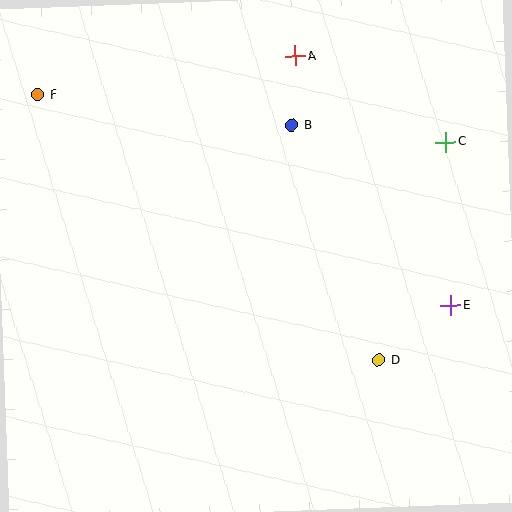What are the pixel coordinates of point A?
Point A is at (295, 56).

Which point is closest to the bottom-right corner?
Point D is closest to the bottom-right corner.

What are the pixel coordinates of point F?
Point F is at (38, 95).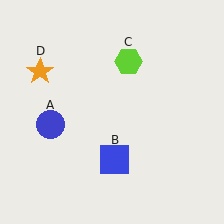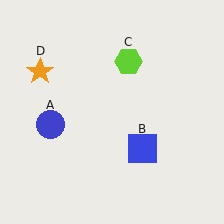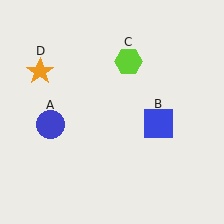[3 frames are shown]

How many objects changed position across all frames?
1 object changed position: blue square (object B).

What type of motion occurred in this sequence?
The blue square (object B) rotated counterclockwise around the center of the scene.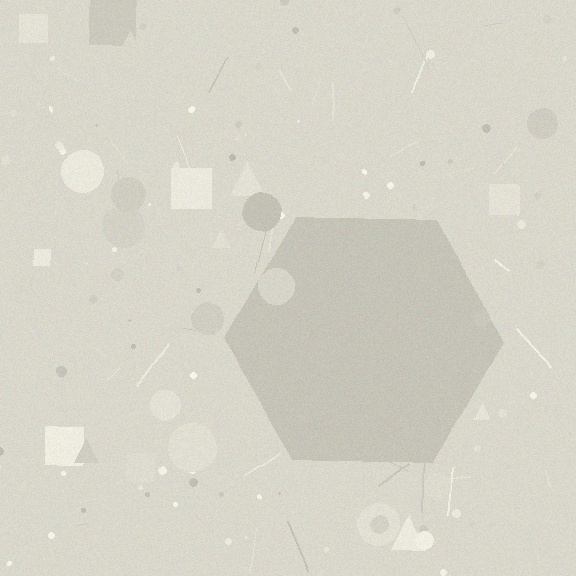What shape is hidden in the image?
A hexagon is hidden in the image.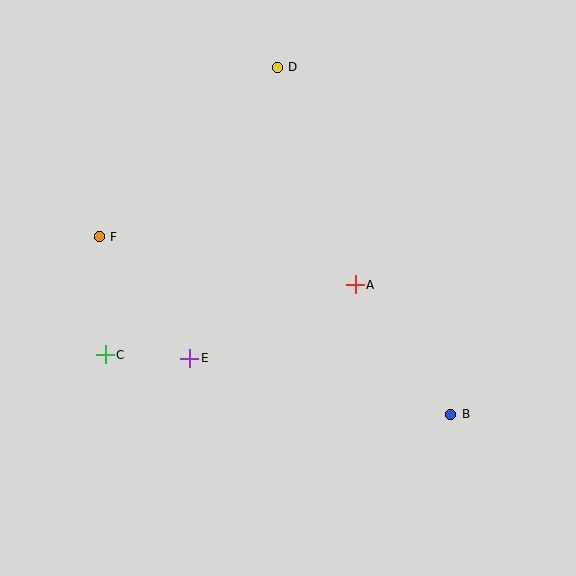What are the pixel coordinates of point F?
Point F is at (99, 237).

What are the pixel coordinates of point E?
Point E is at (190, 358).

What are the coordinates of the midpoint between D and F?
The midpoint between D and F is at (188, 152).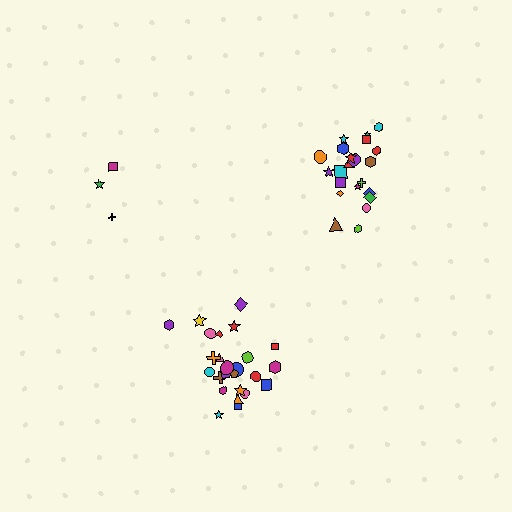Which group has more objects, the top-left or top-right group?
The top-right group.